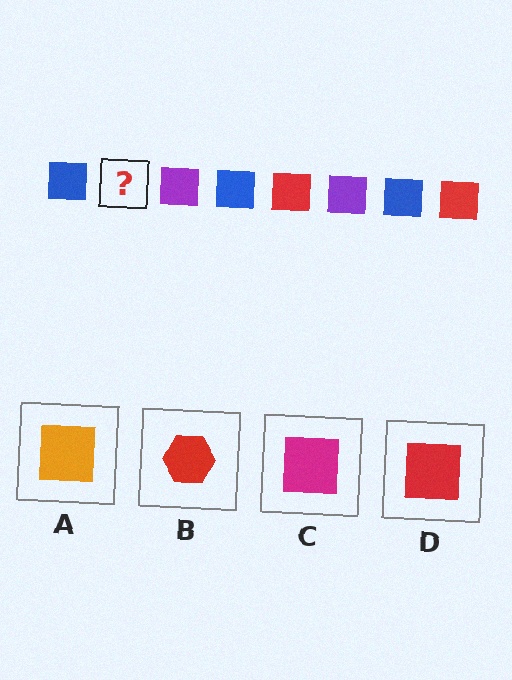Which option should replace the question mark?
Option D.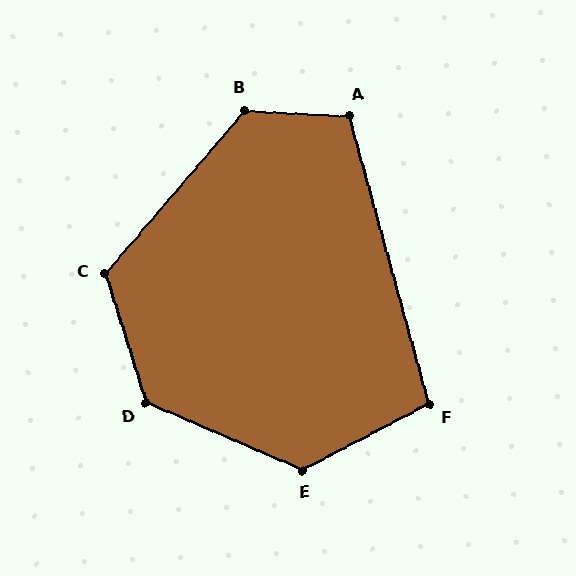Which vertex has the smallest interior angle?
F, at approximately 102 degrees.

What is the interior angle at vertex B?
Approximately 127 degrees (obtuse).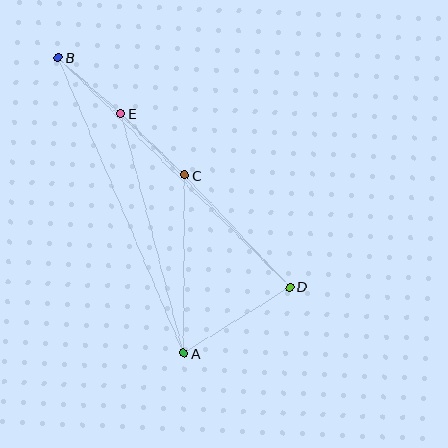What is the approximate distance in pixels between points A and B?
The distance between A and B is approximately 321 pixels.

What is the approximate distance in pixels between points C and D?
The distance between C and D is approximately 154 pixels.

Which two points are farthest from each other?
Points B and D are farthest from each other.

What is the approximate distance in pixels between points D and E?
The distance between D and E is approximately 242 pixels.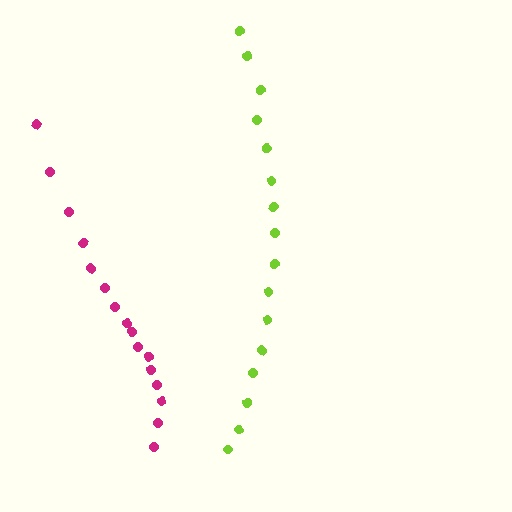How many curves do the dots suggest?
There are 2 distinct paths.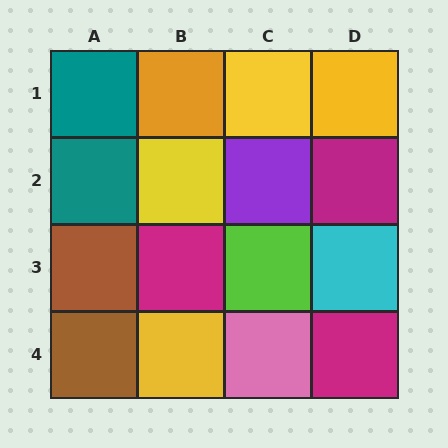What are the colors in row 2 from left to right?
Teal, yellow, purple, magenta.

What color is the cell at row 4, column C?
Pink.